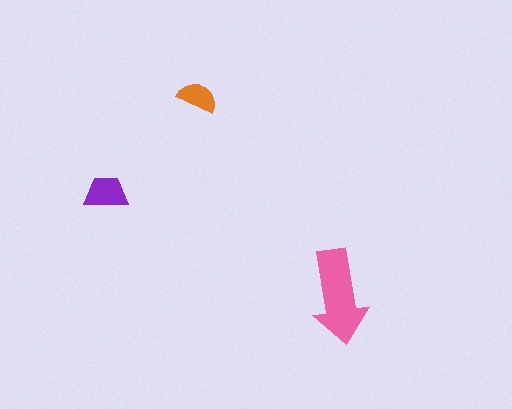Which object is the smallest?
The orange semicircle.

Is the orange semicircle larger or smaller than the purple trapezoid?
Smaller.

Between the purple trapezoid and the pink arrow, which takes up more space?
The pink arrow.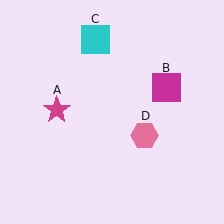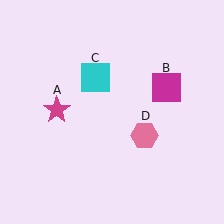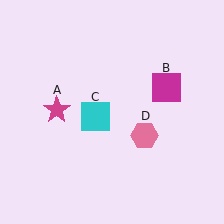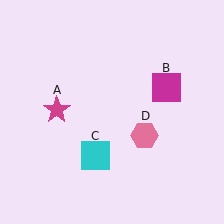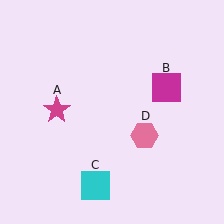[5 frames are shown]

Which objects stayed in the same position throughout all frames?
Magenta star (object A) and magenta square (object B) and pink hexagon (object D) remained stationary.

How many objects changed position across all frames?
1 object changed position: cyan square (object C).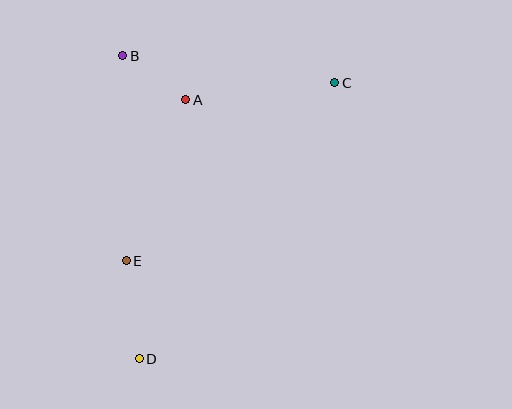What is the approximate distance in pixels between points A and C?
The distance between A and C is approximately 150 pixels.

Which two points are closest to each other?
Points A and B are closest to each other.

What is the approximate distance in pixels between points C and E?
The distance between C and E is approximately 274 pixels.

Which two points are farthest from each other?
Points C and D are farthest from each other.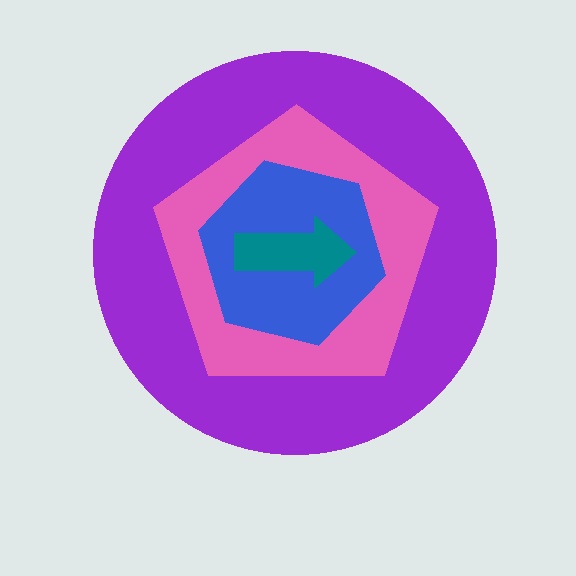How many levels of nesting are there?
4.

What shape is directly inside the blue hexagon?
The teal arrow.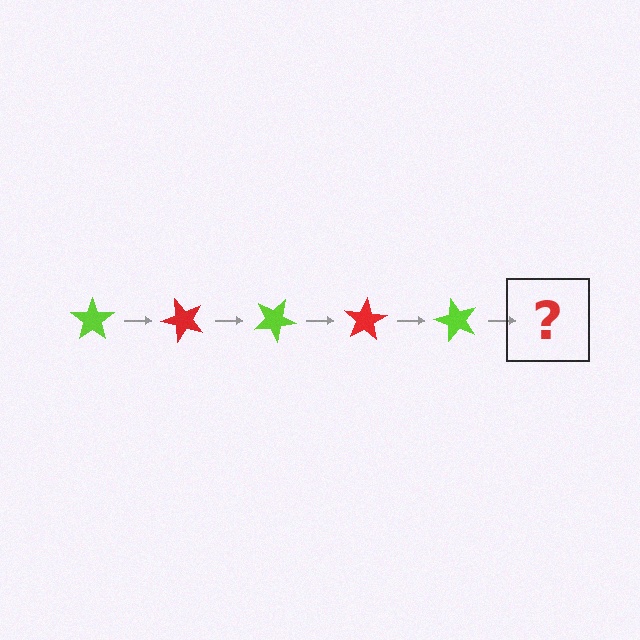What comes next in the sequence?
The next element should be a red star, rotated 250 degrees from the start.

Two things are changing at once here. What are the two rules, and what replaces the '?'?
The two rules are that it rotates 50 degrees each step and the color cycles through lime and red. The '?' should be a red star, rotated 250 degrees from the start.